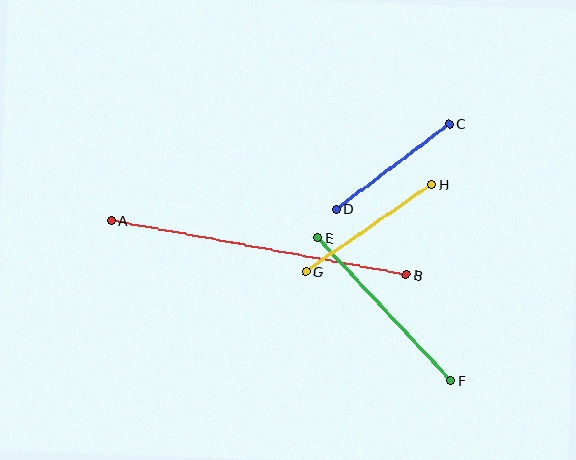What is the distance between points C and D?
The distance is approximately 141 pixels.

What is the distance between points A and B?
The distance is approximately 300 pixels.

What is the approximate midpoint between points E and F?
The midpoint is at approximately (384, 309) pixels.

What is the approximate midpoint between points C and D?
The midpoint is at approximately (393, 166) pixels.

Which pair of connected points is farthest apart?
Points A and B are farthest apart.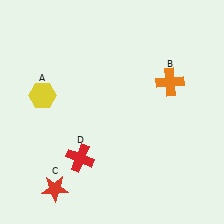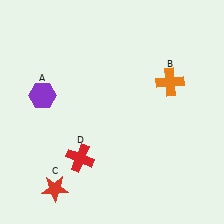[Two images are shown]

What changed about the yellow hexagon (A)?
In Image 1, A is yellow. In Image 2, it changed to purple.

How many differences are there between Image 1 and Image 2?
There is 1 difference between the two images.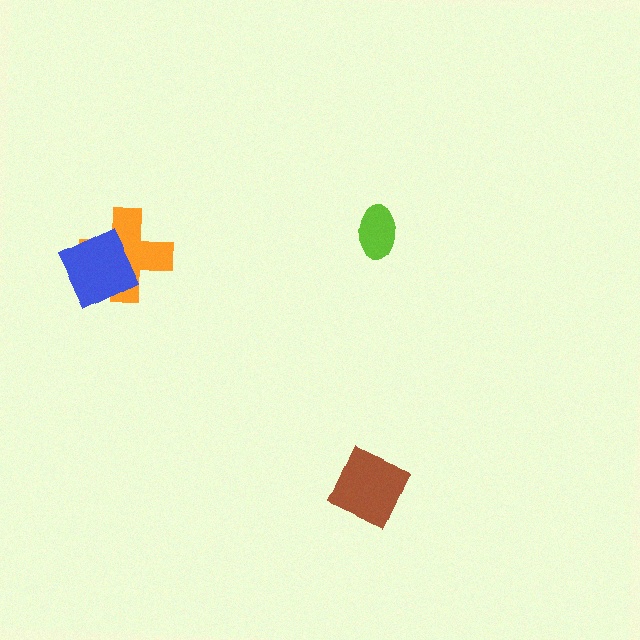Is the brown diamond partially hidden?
No, no other shape covers it.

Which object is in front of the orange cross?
The blue diamond is in front of the orange cross.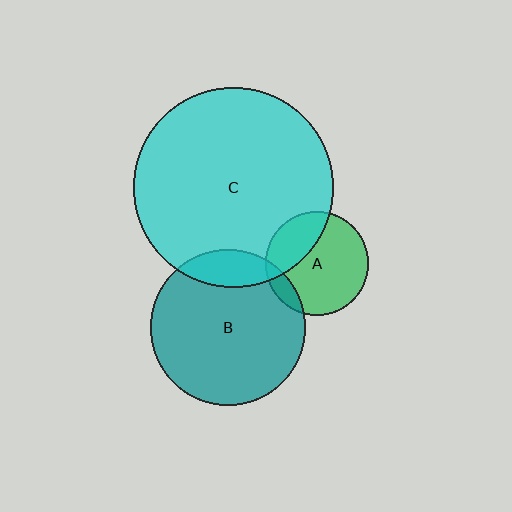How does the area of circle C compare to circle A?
Approximately 3.8 times.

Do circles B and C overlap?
Yes.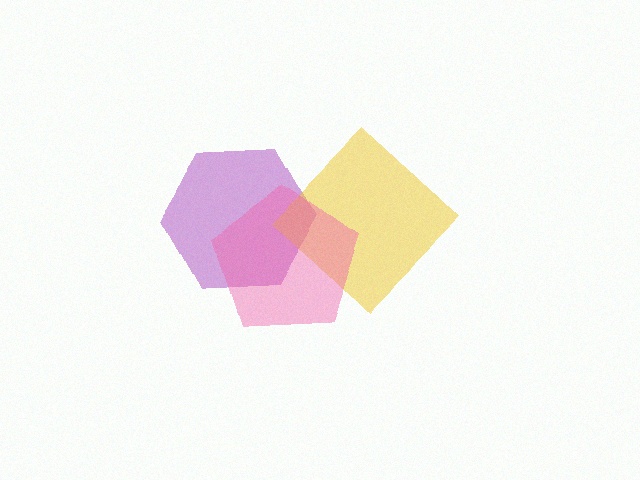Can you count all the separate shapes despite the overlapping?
Yes, there are 3 separate shapes.